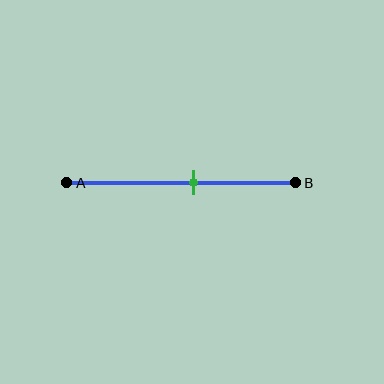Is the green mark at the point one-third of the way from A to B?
No, the mark is at about 55% from A, not at the 33% one-third point.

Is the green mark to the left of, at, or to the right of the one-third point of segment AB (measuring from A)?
The green mark is to the right of the one-third point of segment AB.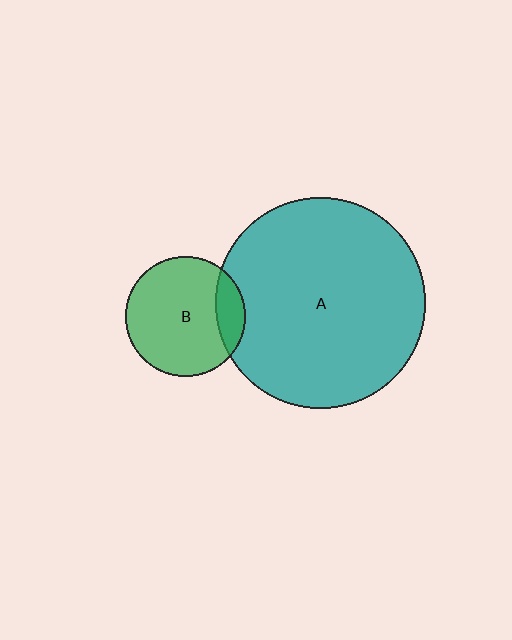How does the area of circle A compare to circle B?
Approximately 3.1 times.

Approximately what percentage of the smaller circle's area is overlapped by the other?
Approximately 15%.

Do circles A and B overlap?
Yes.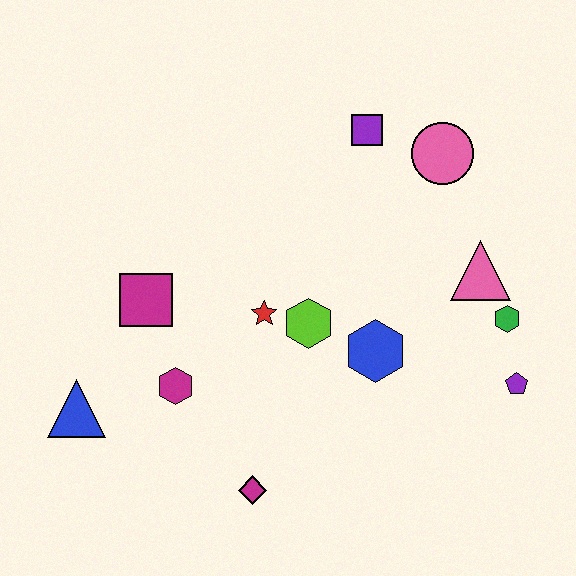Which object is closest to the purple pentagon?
The green hexagon is closest to the purple pentagon.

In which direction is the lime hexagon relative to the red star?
The lime hexagon is to the right of the red star.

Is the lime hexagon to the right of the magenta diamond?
Yes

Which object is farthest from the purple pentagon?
The blue triangle is farthest from the purple pentagon.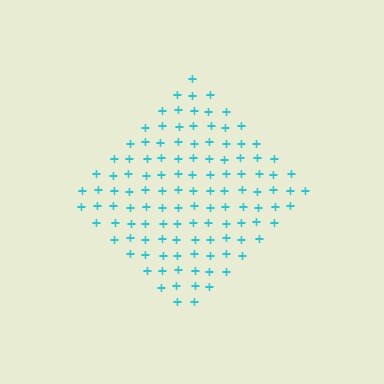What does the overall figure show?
The overall figure shows a diamond.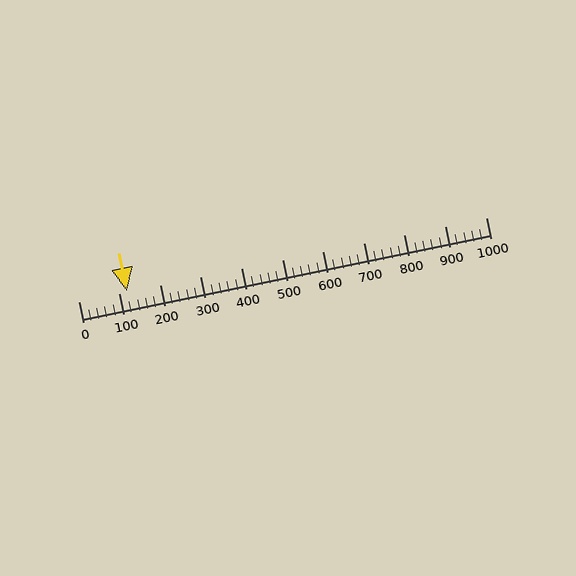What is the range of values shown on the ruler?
The ruler shows values from 0 to 1000.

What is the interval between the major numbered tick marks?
The major tick marks are spaced 100 units apart.